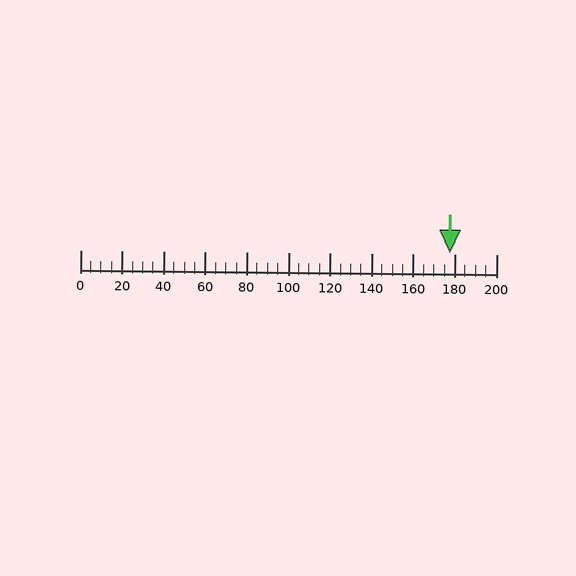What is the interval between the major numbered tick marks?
The major tick marks are spaced 20 units apart.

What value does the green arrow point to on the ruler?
The green arrow points to approximately 178.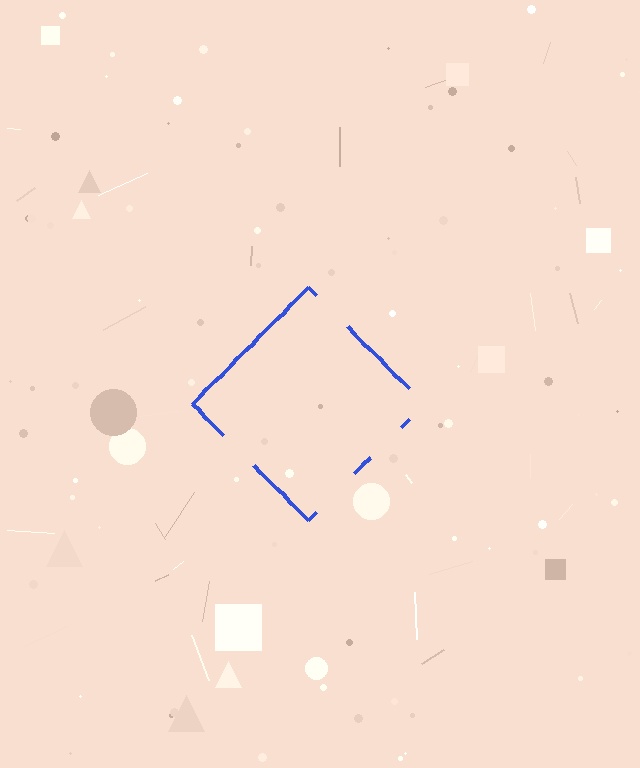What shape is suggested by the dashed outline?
The dashed outline suggests a diamond.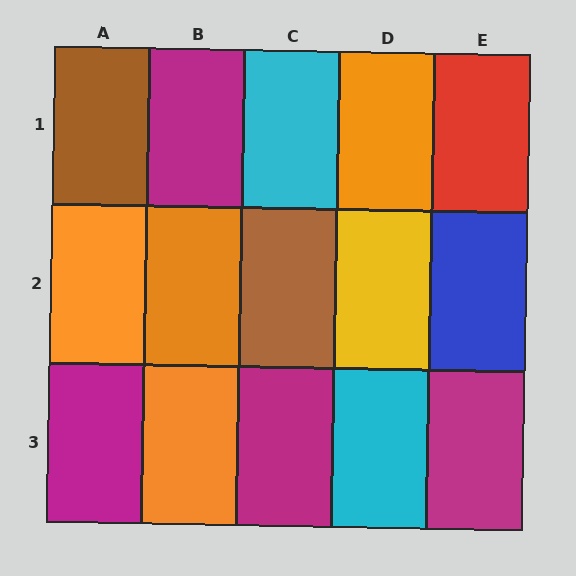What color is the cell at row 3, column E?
Magenta.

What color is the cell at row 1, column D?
Orange.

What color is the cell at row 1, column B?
Magenta.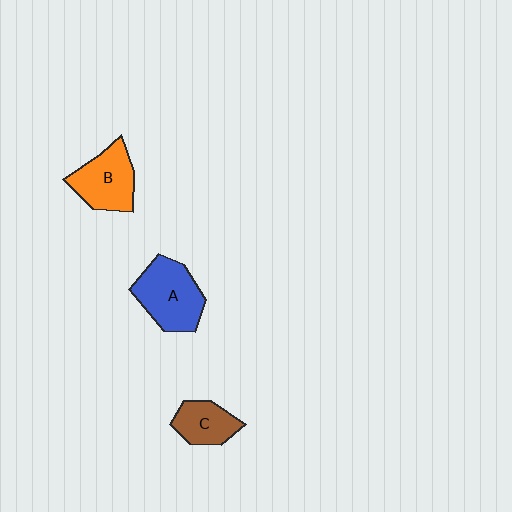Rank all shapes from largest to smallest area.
From largest to smallest: A (blue), B (orange), C (brown).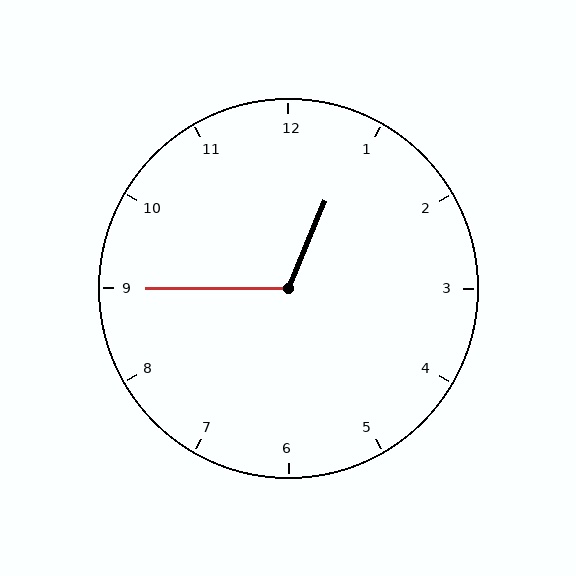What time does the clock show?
12:45.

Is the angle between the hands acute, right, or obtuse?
It is obtuse.